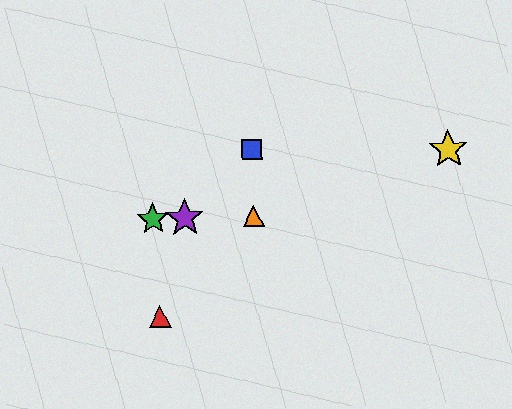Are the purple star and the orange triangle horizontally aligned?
Yes, both are at y≈218.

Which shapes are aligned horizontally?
The green star, the purple star, the orange triangle are aligned horizontally.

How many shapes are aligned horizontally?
3 shapes (the green star, the purple star, the orange triangle) are aligned horizontally.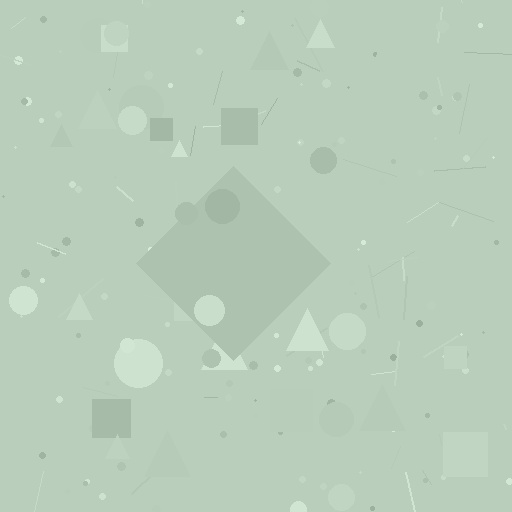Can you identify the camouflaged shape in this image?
The camouflaged shape is a diamond.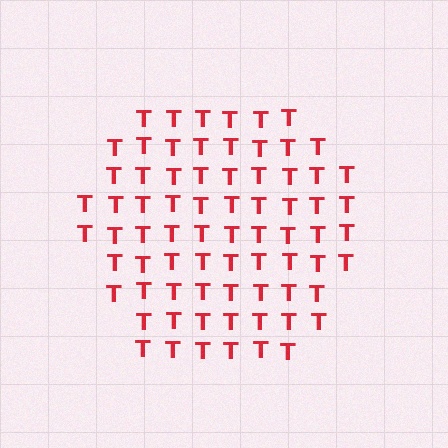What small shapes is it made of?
It is made of small letter T's.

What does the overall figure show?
The overall figure shows a hexagon.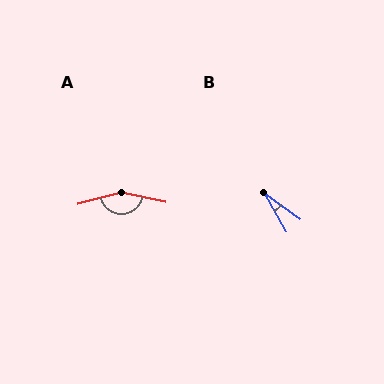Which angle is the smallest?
B, at approximately 25 degrees.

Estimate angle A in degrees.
Approximately 153 degrees.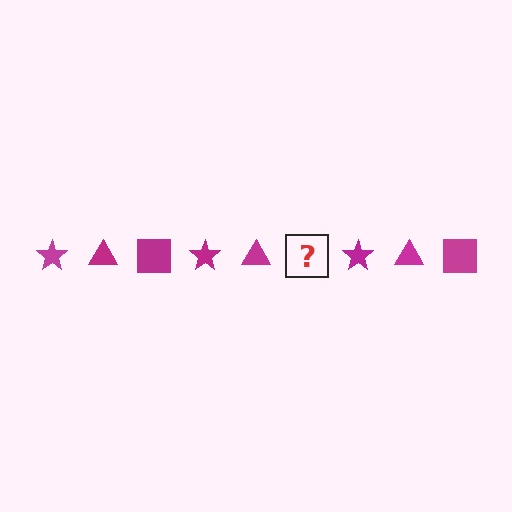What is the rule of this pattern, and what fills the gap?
The rule is that the pattern cycles through star, triangle, square shapes in magenta. The gap should be filled with a magenta square.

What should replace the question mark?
The question mark should be replaced with a magenta square.